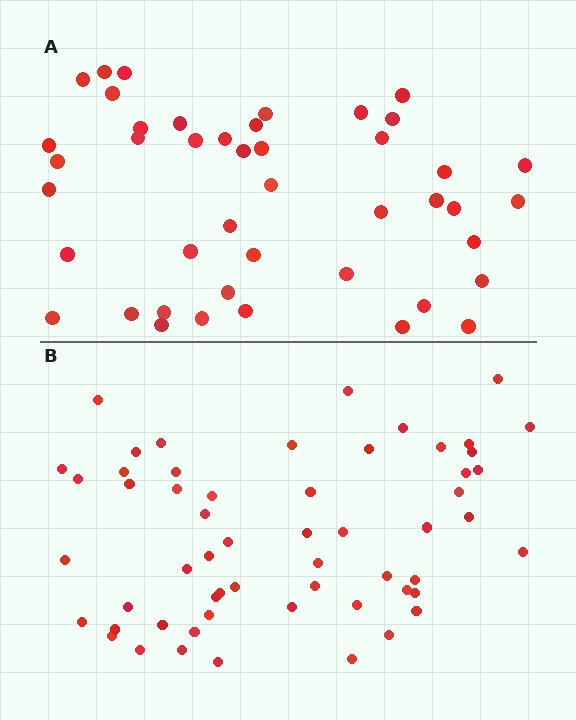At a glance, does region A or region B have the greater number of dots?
Region B (the bottom region) has more dots.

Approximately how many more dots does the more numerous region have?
Region B has approximately 15 more dots than region A.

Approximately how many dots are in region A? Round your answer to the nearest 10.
About 40 dots. (The exact count is 44, which rounds to 40.)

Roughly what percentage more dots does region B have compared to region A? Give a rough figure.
About 30% more.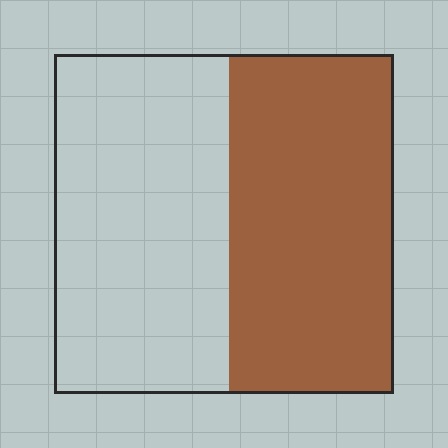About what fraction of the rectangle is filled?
About one half (1/2).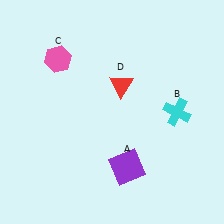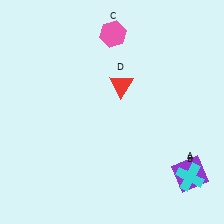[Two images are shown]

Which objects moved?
The objects that moved are: the purple square (A), the cyan cross (B), the pink hexagon (C).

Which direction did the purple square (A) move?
The purple square (A) moved right.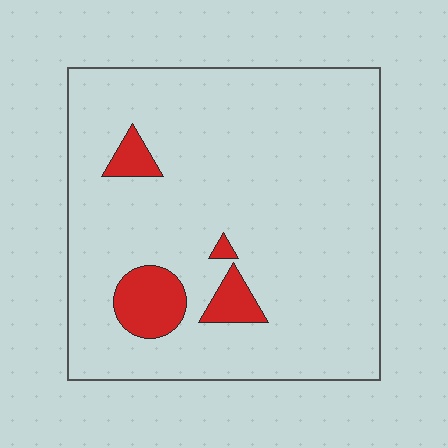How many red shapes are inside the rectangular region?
4.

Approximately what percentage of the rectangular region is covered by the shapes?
Approximately 10%.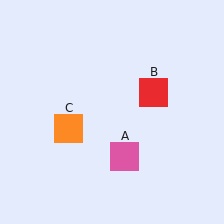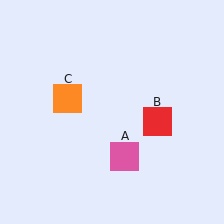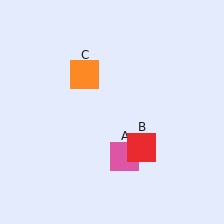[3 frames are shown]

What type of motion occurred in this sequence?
The red square (object B), orange square (object C) rotated clockwise around the center of the scene.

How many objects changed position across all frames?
2 objects changed position: red square (object B), orange square (object C).